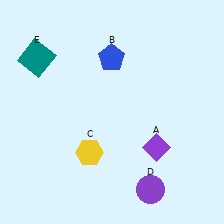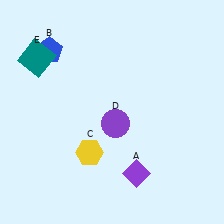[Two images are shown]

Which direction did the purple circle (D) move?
The purple circle (D) moved up.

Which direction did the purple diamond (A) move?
The purple diamond (A) moved down.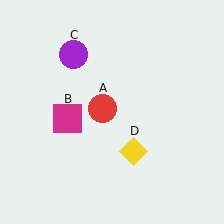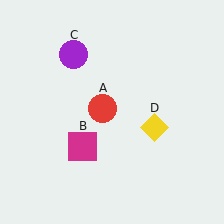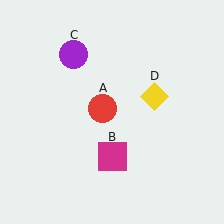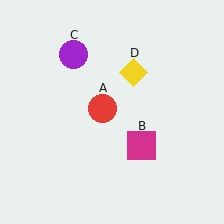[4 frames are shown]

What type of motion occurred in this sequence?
The magenta square (object B), yellow diamond (object D) rotated counterclockwise around the center of the scene.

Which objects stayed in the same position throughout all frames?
Red circle (object A) and purple circle (object C) remained stationary.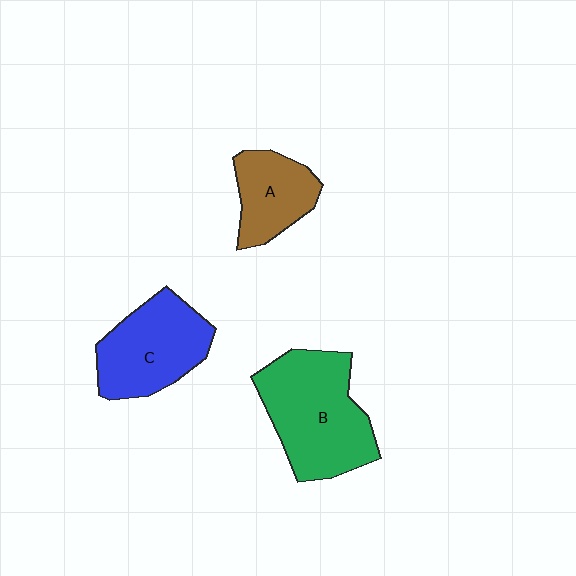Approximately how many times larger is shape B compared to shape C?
Approximately 1.3 times.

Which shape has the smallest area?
Shape A (brown).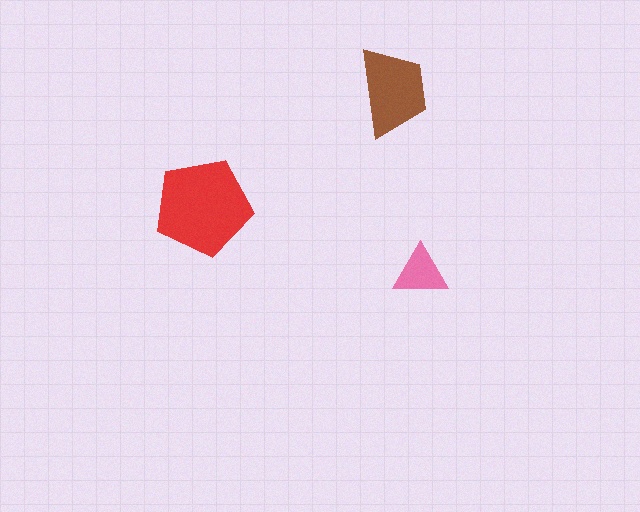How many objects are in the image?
There are 3 objects in the image.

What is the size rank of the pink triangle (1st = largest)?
3rd.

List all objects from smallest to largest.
The pink triangle, the brown trapezoid, the red pentagon.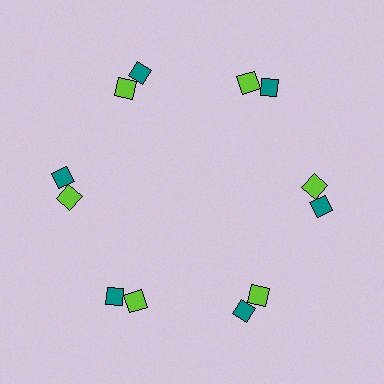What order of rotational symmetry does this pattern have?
This pattern has 6-fold rotational symmetry.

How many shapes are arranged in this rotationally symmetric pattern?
There are 12 shapes, arranged in 6 groups of 2.